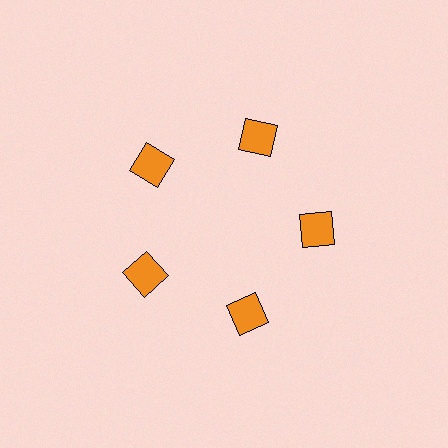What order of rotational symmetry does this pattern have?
This pattern has 5-fold rotational symmetry.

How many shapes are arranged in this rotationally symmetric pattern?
There are 5 shapes, arranged in 5 groups of 1.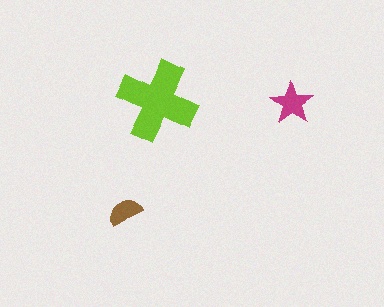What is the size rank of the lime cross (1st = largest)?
1st.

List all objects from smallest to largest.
The brown semicircle, the magenta star, the lime cross.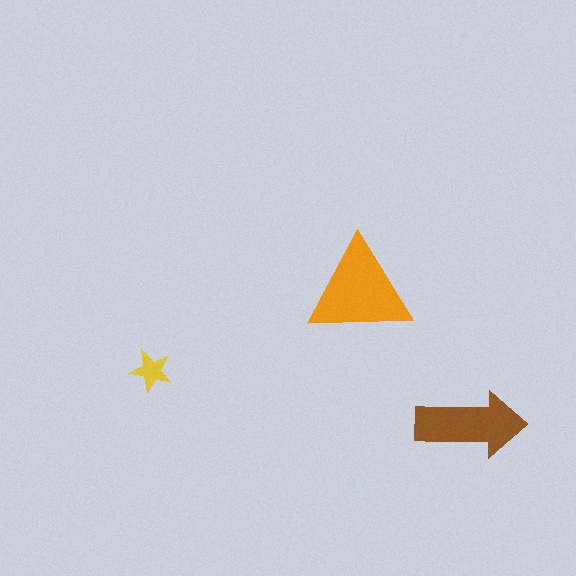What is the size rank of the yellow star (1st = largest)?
3rd.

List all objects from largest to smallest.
The orange triangle, the brown arrow, the yellow star.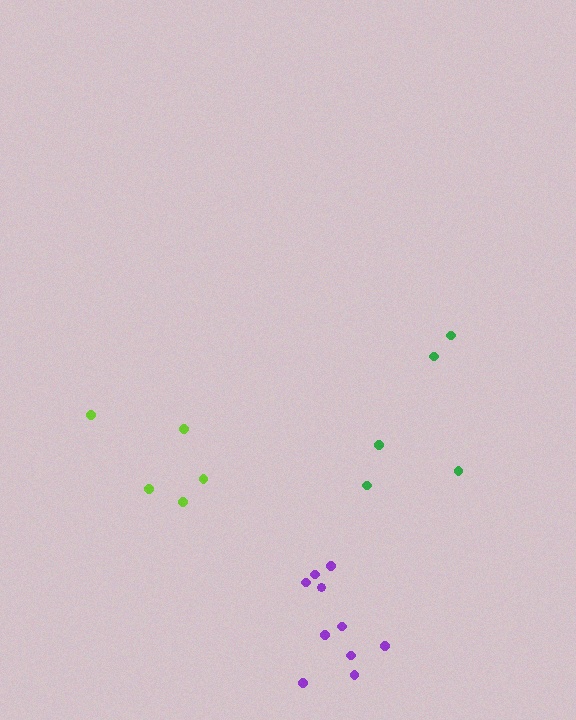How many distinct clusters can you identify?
There are 3 distinct clusters.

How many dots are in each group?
Group 1: 10 dots, Group 2: 5 dots, Group 3: 5 dots (20 total).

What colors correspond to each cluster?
The clusters are colored: purple, green, lime.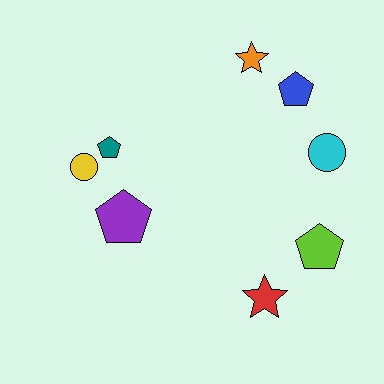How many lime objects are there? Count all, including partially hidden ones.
There is 1 lime object.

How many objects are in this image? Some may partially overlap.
There are 8 objects.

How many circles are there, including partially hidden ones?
There are 2 circles.